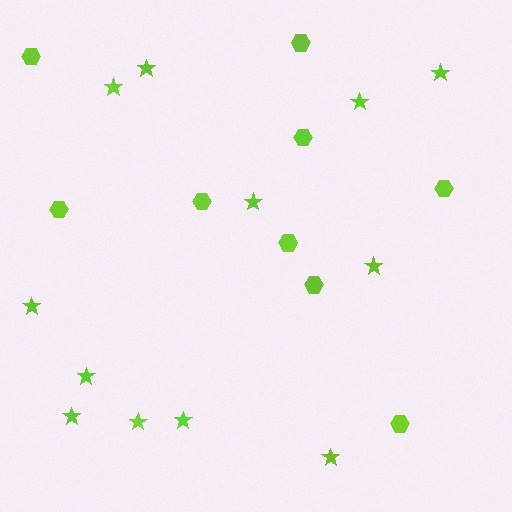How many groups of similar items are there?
There are 2 groups: one group of stars (12) and one group of hexagons (9).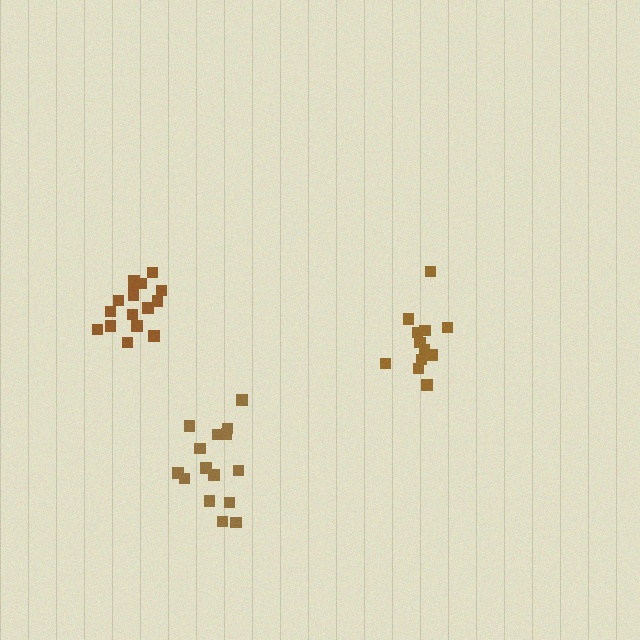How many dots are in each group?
Group 1: 13 dots, Group 2: 16 dots, Group 3: 15 dots (44 total).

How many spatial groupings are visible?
There are 3 spatial groupings.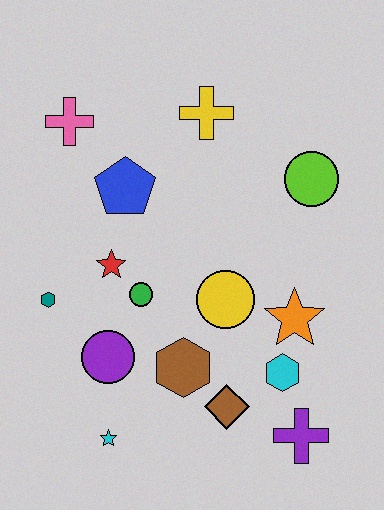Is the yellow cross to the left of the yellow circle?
Yes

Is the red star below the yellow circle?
No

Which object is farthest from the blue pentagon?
The purple cross is farthest from the blue pentagon.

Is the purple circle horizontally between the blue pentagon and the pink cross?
Yes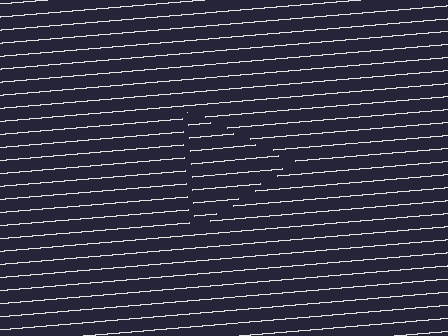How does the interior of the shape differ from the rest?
The interior of the shape contains the same grating, shifted by half a period — the contour is defined by the phase discontinuity where line-ends from the inner and outer gratings abut.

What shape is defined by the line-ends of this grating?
An illusory triangle. The interior of the shape contains the same grating, shifted by half a period — the contour is defined by the phase discontinuity where line-ends from the inner and outer gratings abut.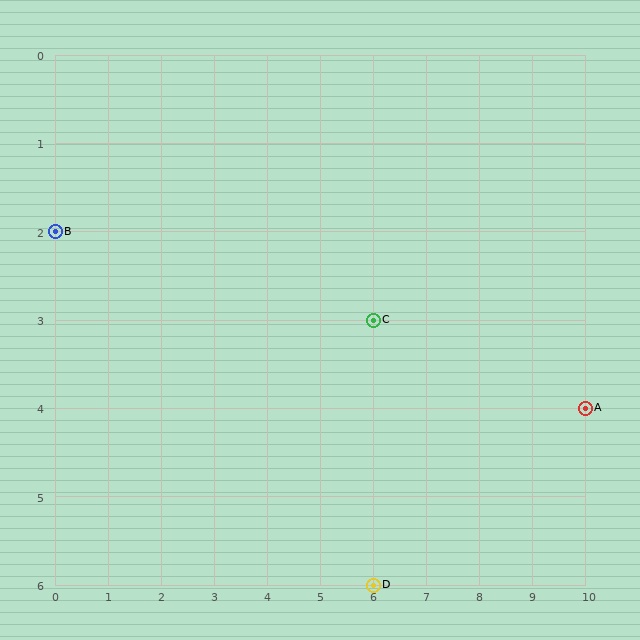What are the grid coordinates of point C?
Point C is at grid coordinates (6, 3).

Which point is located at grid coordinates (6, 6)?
Point D is at (6, 6).